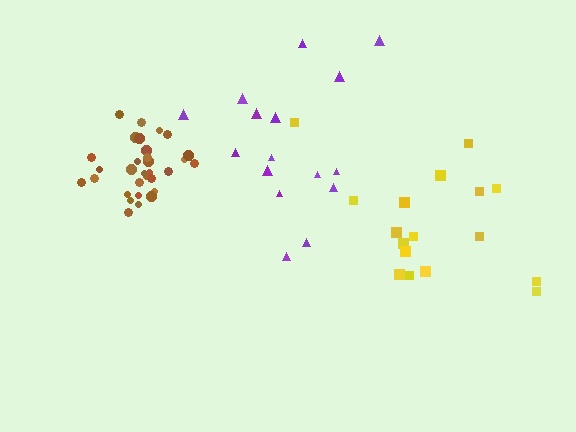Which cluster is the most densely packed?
Brown.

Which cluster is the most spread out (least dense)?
Yellow.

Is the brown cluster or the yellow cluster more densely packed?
Brown.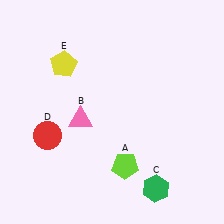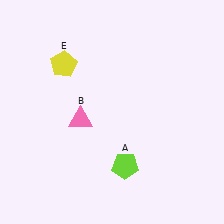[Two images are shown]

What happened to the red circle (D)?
The red circle (D) was removed in Image 2. It was in the bottom-left area of Image 1.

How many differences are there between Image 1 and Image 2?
There are 2 differences between the two images.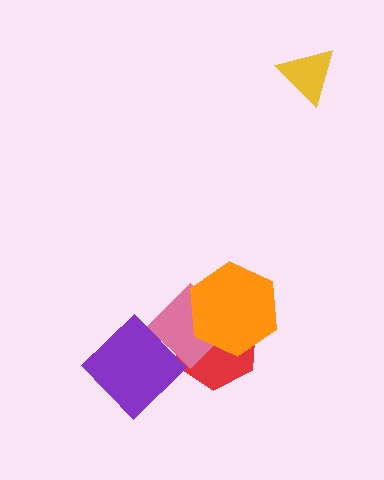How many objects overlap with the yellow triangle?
0 objects overlap with the yellow triangle.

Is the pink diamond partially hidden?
Yes, it is partially covered by another shape.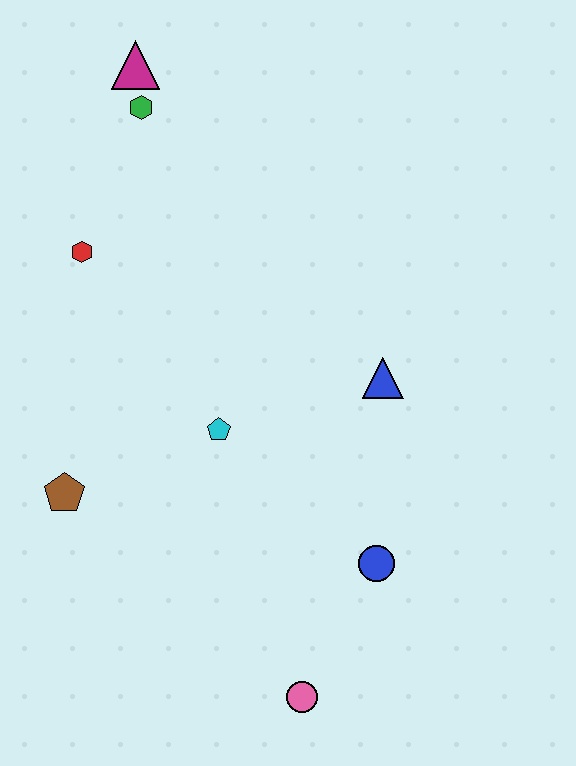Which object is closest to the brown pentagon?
The cyan pentagon is closest to the brown pentagon.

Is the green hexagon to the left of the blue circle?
Yes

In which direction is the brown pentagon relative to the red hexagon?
The brown pentagon is below the red hexagon.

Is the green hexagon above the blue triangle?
Yes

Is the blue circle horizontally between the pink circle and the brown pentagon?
No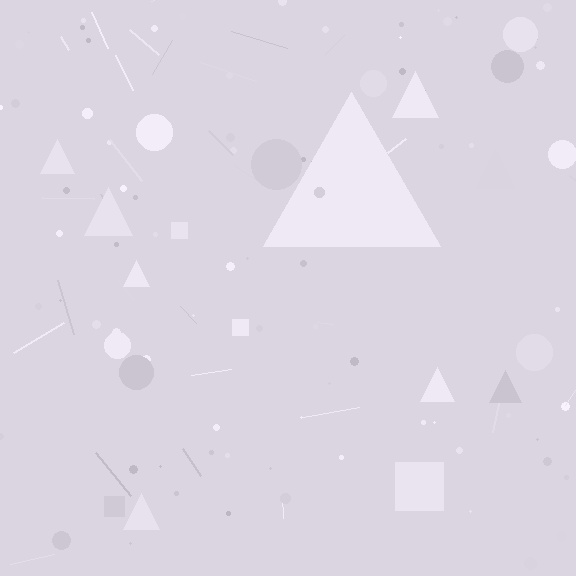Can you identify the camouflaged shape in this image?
The camouflaged shape is a triangle.